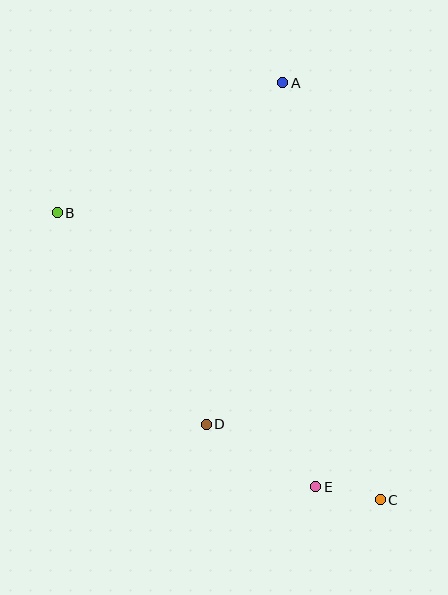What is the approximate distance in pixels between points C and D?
The distance between C and D is approximately 190 pixels.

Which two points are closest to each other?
Points C and E are closest to each other.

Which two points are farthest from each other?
Points B and C are farthest from each other.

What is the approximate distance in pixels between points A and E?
The distance between A and E is approximately 405 pixels.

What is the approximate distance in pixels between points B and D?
The distance between B and D is approximately 259 pixels.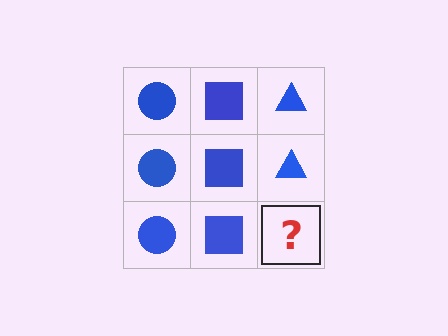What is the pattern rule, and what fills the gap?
The rule is that each column has a consistent shape. The gap should be filled with a blue triangle.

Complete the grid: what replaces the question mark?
The question mark should be replaced with a blue triangle.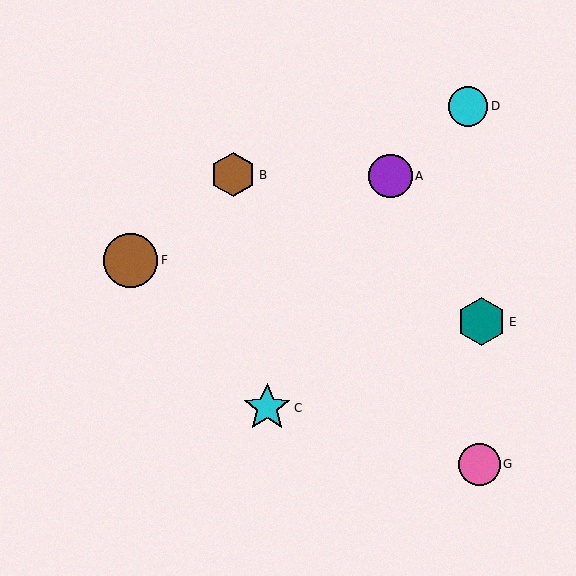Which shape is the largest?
The brown circle (labeled F) is the largest.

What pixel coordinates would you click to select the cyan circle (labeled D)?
Click at (468, 106) to select the cyan circle D.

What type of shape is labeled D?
Shape D is a cyan circle.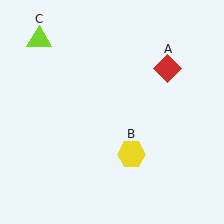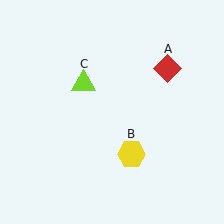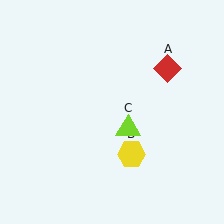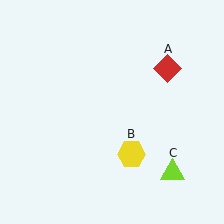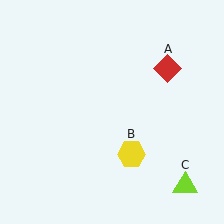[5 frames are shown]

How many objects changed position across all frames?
1 object changed position: lime triangle (object C).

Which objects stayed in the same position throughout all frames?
Red diamond (object A) and yellow hexagon (object B) remained stationary.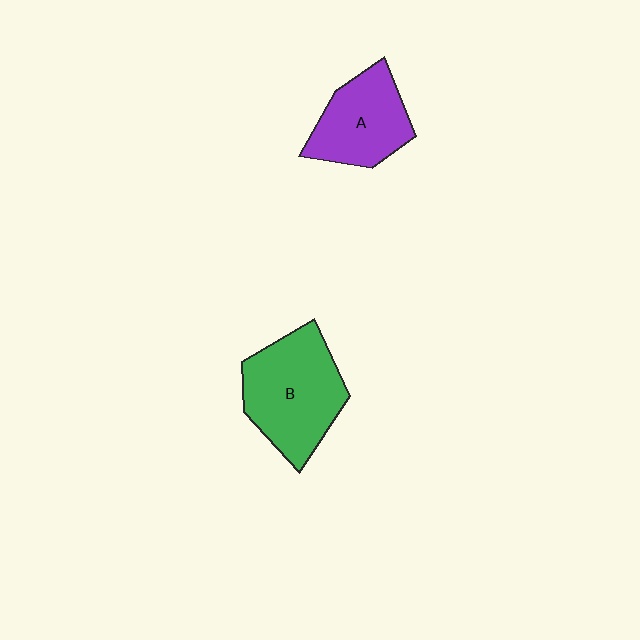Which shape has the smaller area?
Shape A (purple).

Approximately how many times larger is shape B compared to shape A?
Approximately 1.3 times.